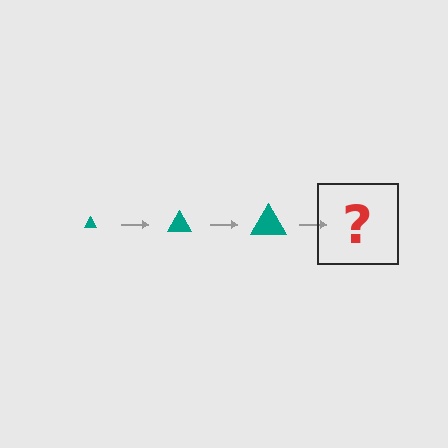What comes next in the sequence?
The next element should be a teal triangle, larger than the previous one.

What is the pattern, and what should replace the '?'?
The pattern is that the triangle gets progressively larger each step. The '?' should be a teal triangle, larger than the previous one.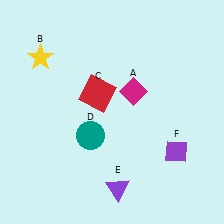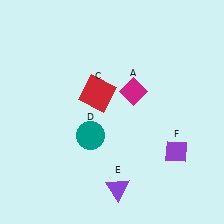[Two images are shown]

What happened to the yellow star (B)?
The yellow star (B) was removed in Image 2. It was in the top-left area of Image 1.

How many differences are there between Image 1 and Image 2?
There is 1 difference between the two images.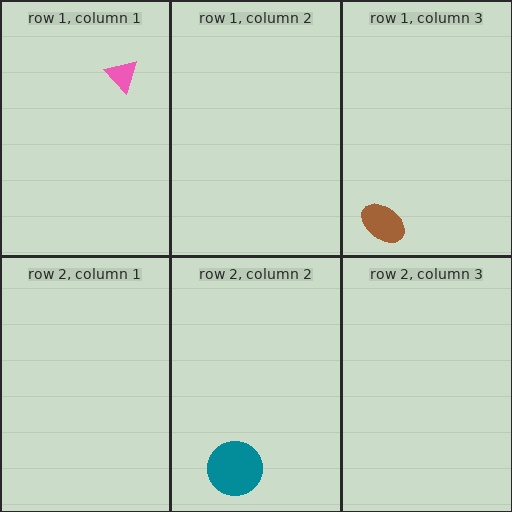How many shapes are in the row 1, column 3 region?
1.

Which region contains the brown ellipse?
The row 1, column 3 region.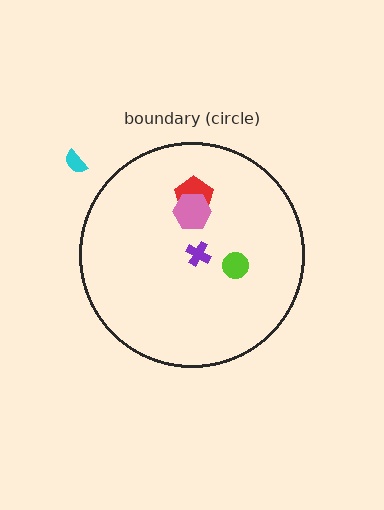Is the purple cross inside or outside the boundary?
Inside.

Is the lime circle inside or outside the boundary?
Inside.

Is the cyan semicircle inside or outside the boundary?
Outside.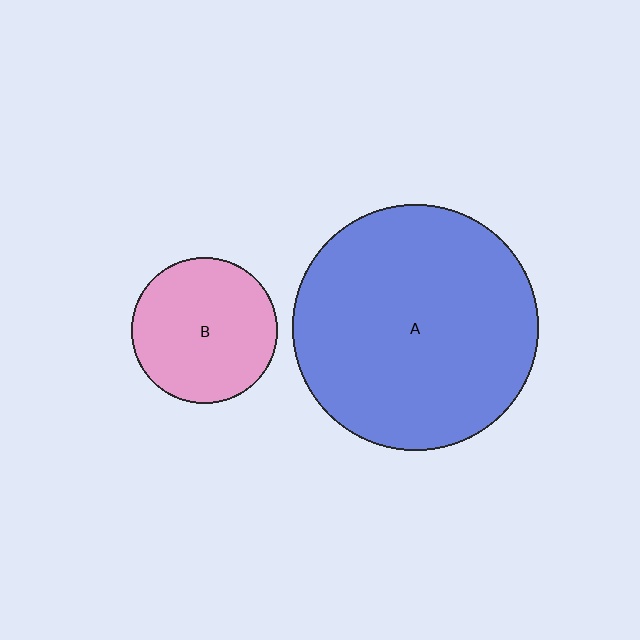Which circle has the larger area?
Circle A (blue).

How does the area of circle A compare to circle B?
Approximately 2.8 times.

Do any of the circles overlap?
No, none of the circles overlap.